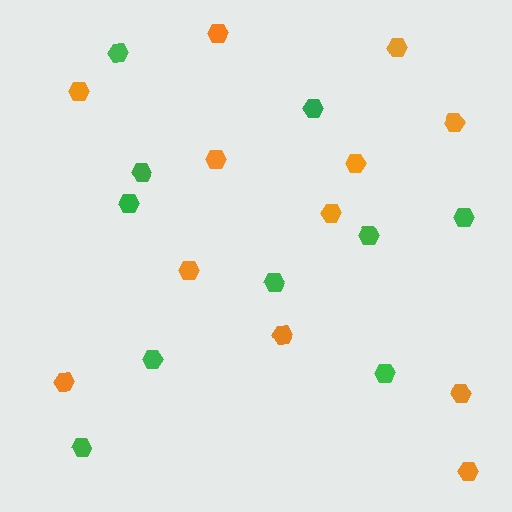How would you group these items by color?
There are 2 groups: one group of green hexagons (10) and one group of orange hexagons (12).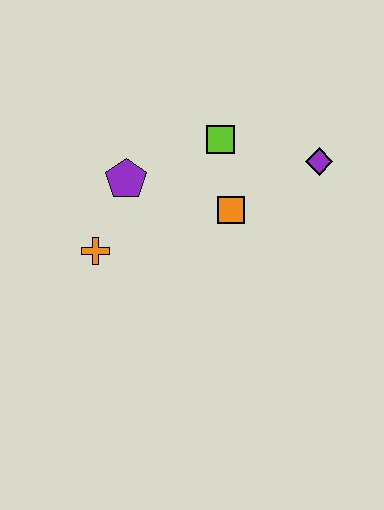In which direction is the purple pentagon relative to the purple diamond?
The purple pentagon is to the left of the purple diamond.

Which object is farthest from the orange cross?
The purple diamond is farthest from the orange cross.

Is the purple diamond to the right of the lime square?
Yes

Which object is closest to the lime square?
The orange square is closest to the lime square.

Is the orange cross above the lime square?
No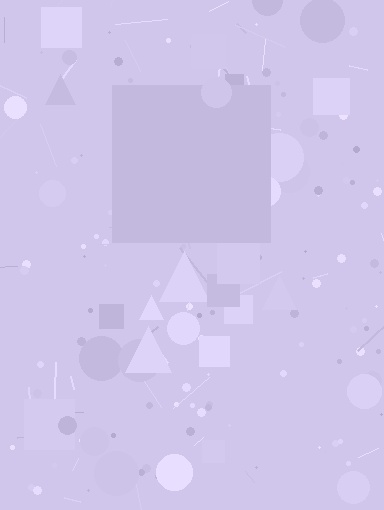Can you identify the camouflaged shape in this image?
The camouflaged shape is a square.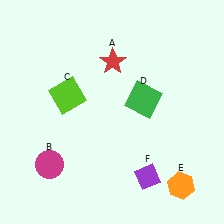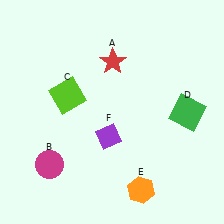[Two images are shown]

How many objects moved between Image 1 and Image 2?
3 objects moved between the two images.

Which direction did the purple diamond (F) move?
The purple diamond (F) moved up.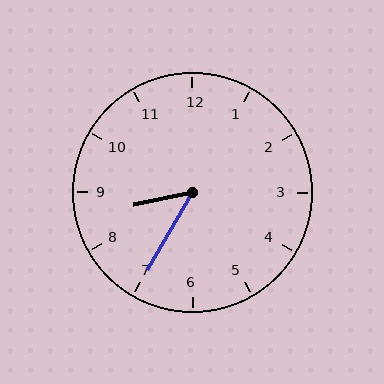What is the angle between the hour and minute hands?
Approximately 48 degrees.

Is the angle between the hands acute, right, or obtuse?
It is acute.